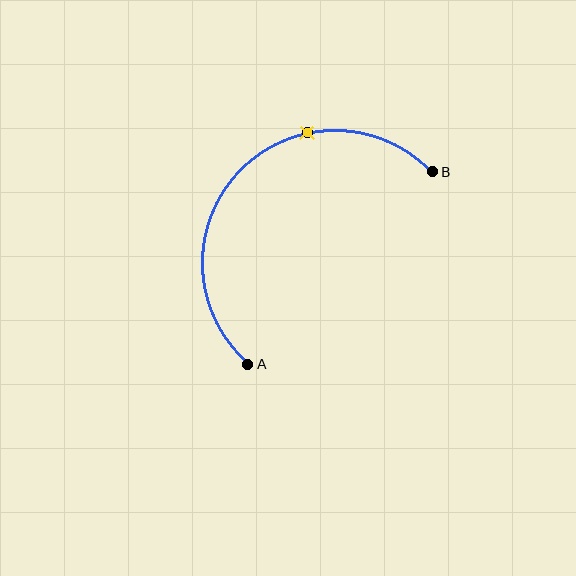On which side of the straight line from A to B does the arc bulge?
The arc bulges above and to the left of the straight line connecting A and B.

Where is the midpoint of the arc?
The arc midpoint is the point on the curve farthest from the straight line joining A and B. It sits above and to the left of that line.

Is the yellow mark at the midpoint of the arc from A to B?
No. The yellow mark lies on the arc but is closer to endpoint B. The arc midpoint would be at the point on the curve equidistant along the arc from both A and B.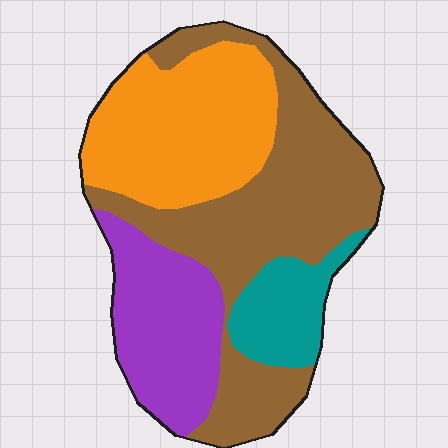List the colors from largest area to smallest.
From largest to smallest: brown, orange, purple, teal.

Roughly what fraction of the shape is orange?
Orange takes up between a quarter and a half of the shape.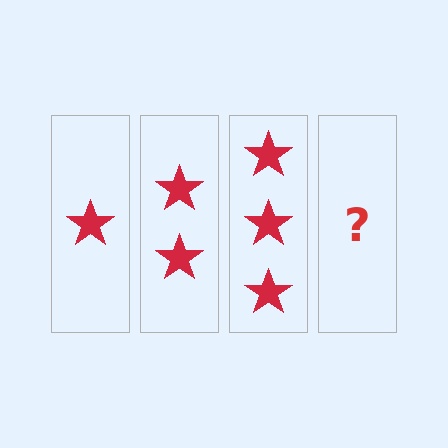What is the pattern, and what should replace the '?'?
The pattern is that each step adds one more star. The '?' should be 4 stars.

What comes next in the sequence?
The next element should be 4 stars.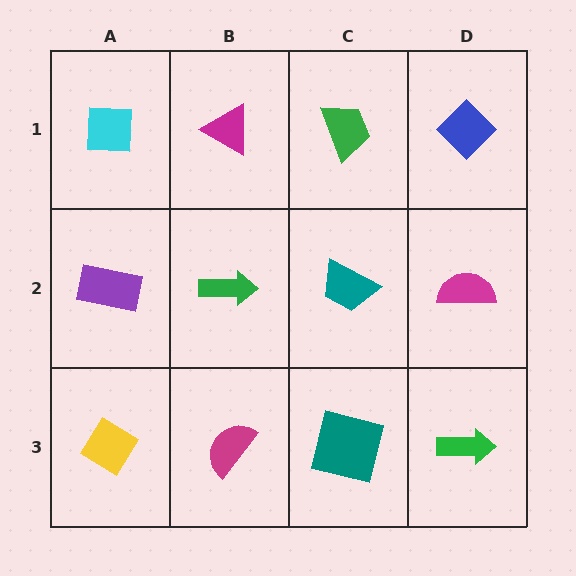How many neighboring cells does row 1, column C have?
3.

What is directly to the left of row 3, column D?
A teal square.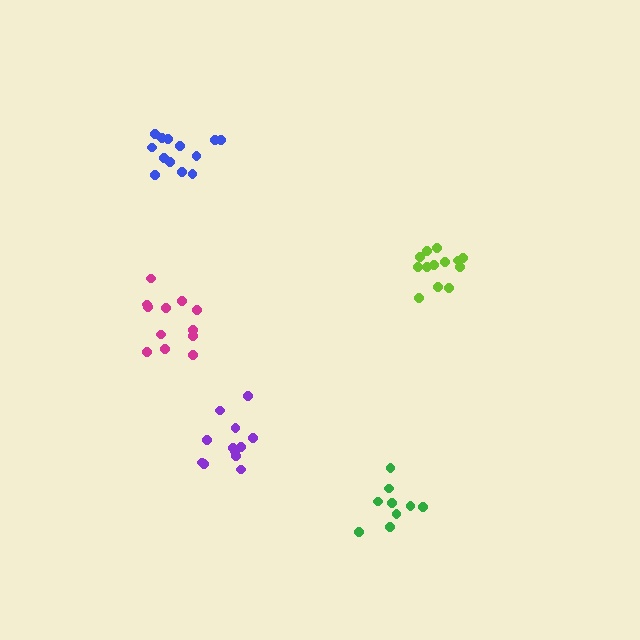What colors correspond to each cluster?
The clusters are colored: purple, lime, magenta, green, blue.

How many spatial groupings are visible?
There are 5 spatial groupings.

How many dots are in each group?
Group 1: 12 dots, Group 2: 13 dots, Group 3: 12 dots, Group 4: 9 dots, Group 5: 13 dots (59 total).